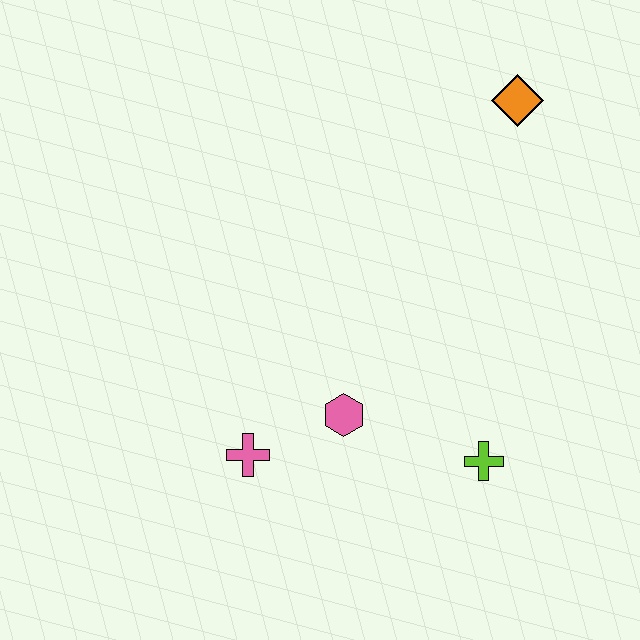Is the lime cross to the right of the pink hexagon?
Yes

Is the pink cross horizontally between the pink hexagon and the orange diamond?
No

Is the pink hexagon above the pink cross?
Yes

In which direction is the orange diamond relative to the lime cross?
The orange diamond is above the lime cross.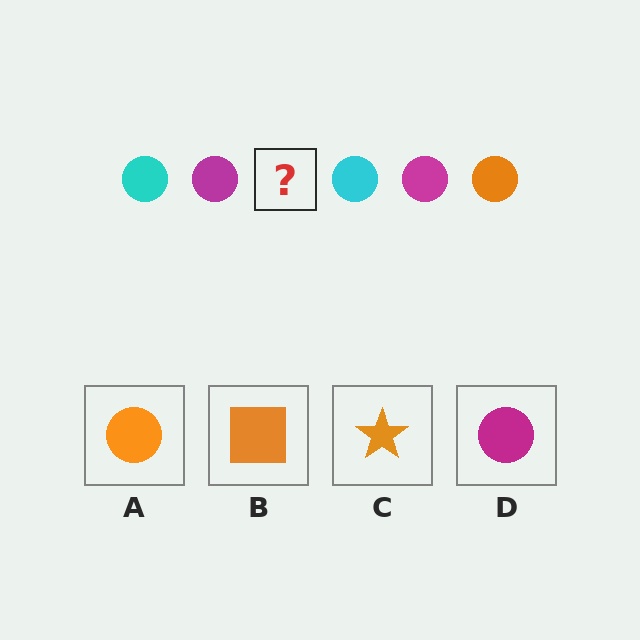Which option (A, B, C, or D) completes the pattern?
A.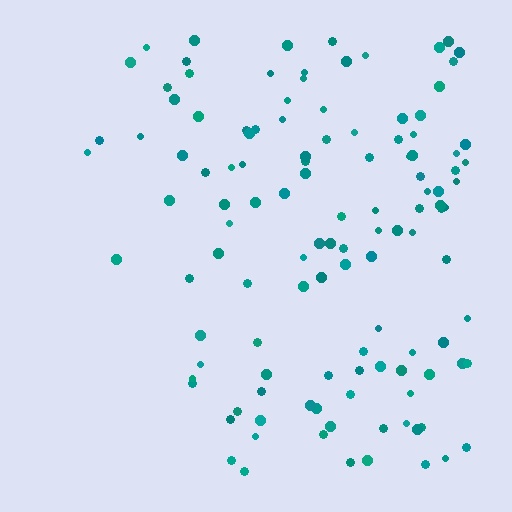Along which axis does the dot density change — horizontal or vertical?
Horizontal.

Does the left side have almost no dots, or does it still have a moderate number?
Still a moderate number, just noticeably fewer than the right.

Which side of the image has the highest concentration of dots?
The right.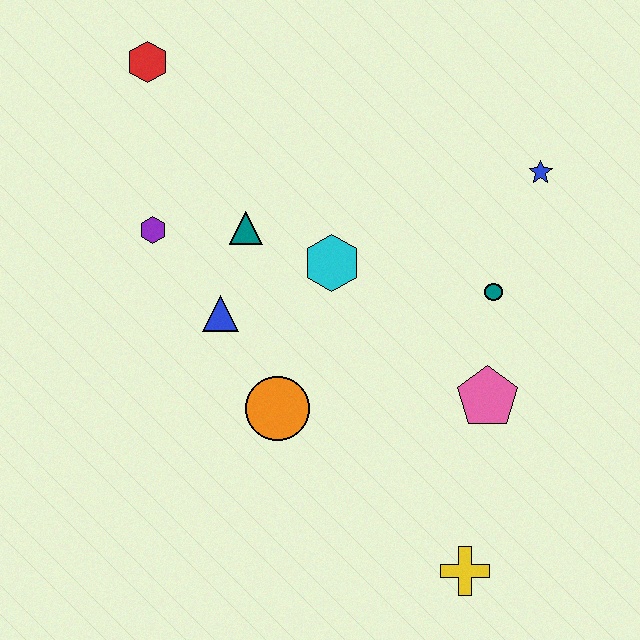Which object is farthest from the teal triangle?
The yellow cross is farthest from the teal triangle.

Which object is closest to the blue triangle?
The teal triangle is closest to the blue triangle.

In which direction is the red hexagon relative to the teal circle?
The red hexagon is to the left of the teal circle.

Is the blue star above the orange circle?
Yes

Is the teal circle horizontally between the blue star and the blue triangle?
Yes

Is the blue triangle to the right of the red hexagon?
Yes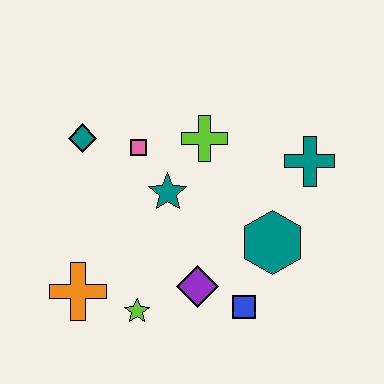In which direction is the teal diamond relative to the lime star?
The teal diamond is above the lime star.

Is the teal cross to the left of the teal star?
No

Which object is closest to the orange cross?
The lime star is closest to the orange cross.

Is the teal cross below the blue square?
No